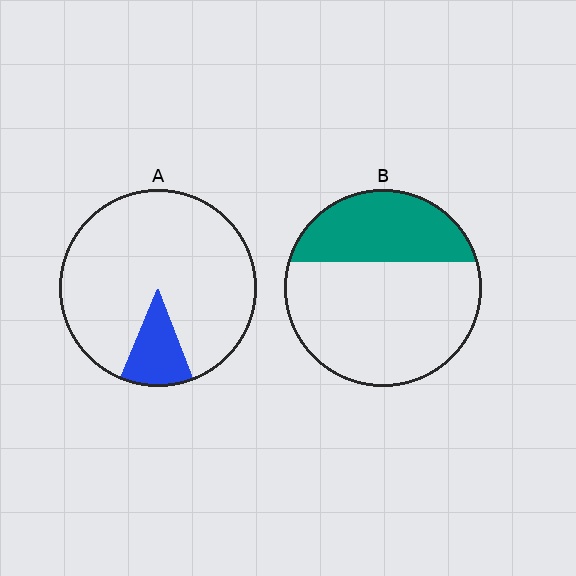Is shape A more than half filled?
No.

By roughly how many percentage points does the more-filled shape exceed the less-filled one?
By roughly 20 percentage points (B over A).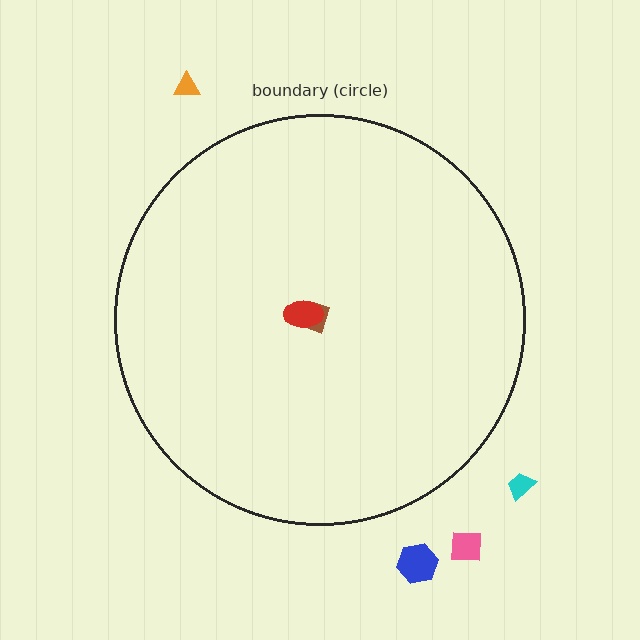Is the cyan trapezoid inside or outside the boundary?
Outside.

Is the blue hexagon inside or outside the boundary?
Outside.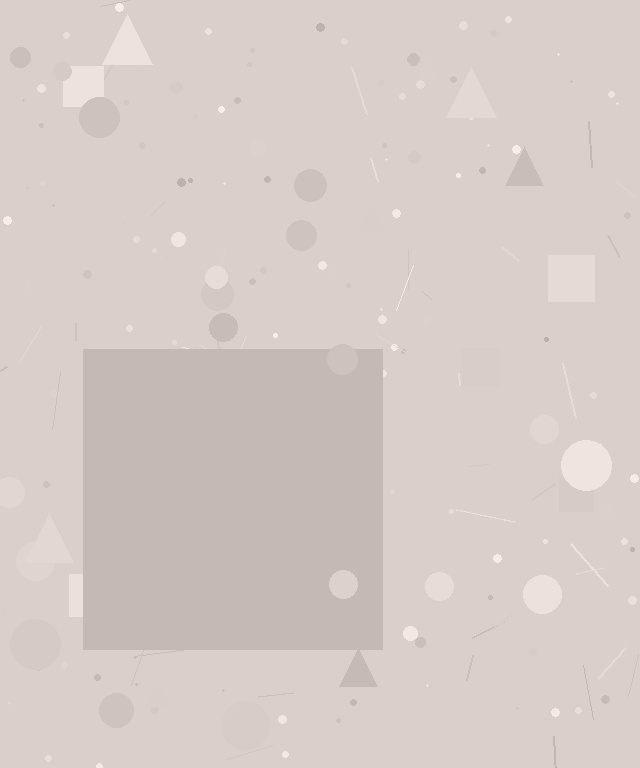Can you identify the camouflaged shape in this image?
The camouflaged shape is a square.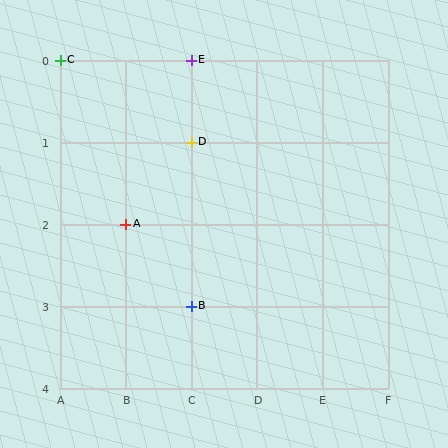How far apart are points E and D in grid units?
Points E and D are 1 row apart.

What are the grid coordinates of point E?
Point E is at grid coordinates (C, 0).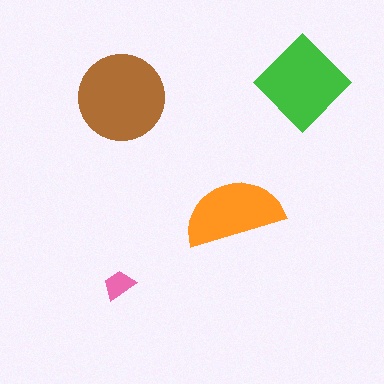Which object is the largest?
The brown circle.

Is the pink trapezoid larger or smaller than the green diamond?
Smaller.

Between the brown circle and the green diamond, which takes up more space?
The brown circle.